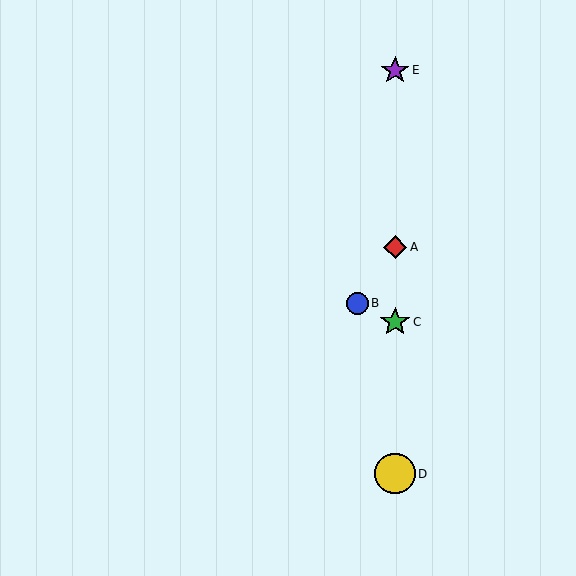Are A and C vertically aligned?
Yes, both are at x≈395.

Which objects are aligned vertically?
Objects A, C, D, E are aligned vertically.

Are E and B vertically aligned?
No, E is at x≈395 and B is at x≈358.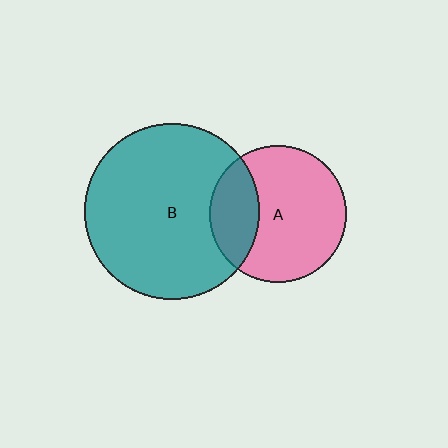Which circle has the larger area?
Circle B (teal).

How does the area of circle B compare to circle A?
Approximately 1.6 times.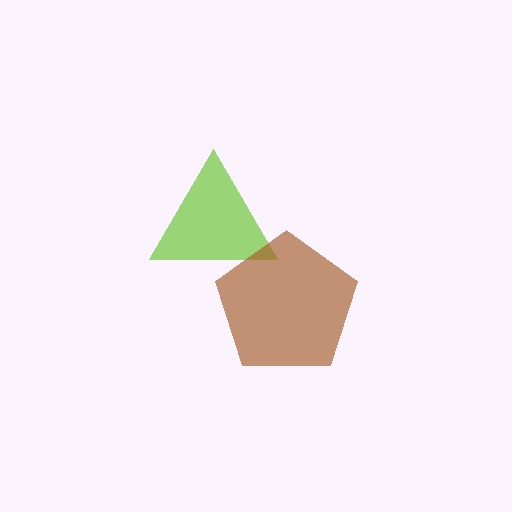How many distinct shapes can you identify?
There are 2 distinct shapes: a lime triangle, a brown pentagon.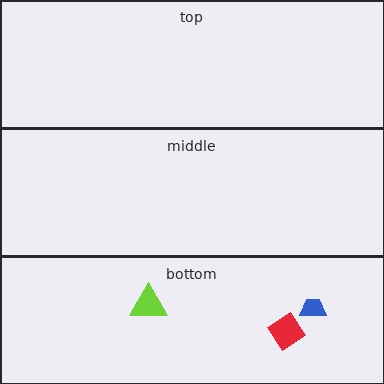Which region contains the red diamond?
The bottom region.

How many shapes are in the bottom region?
3.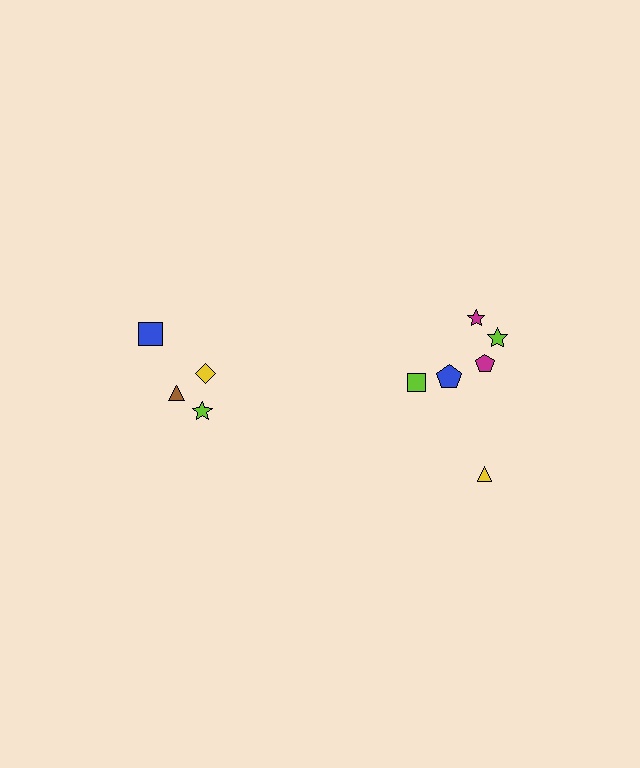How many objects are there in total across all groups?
There are 10 objects.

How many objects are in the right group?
There are 6 objects.